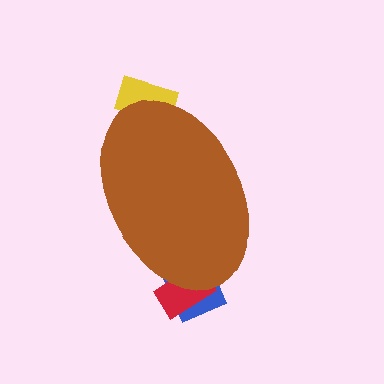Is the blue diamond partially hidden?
Yes, the blue diamond is partially hidden behind the brown ellipse.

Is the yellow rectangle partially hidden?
Yes, the yellow rectangle is partially hidden behind the brown ellipse.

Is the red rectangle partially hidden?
Yes, the red rectangle is partially hidden behind the brown ellipse.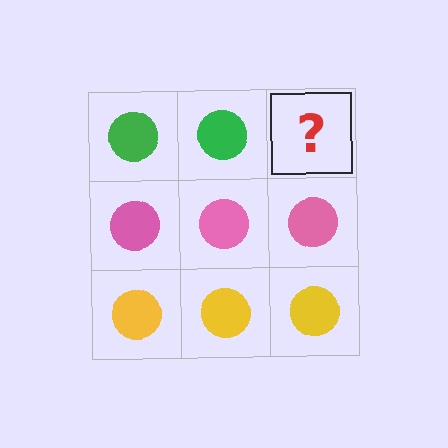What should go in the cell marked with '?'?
The missing cell should contain a green circle.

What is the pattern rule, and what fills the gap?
The rule is that each row has a consistent color. The gap should be filled with a green circle.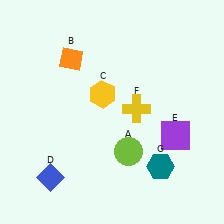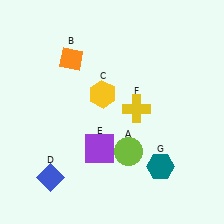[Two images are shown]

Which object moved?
The purple square (E) moved left.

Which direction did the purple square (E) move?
The purple square (E) moved left.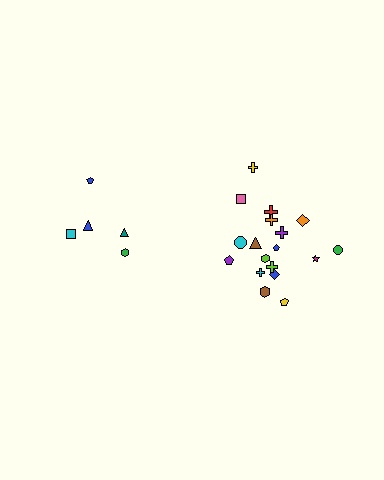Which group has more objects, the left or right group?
The right group.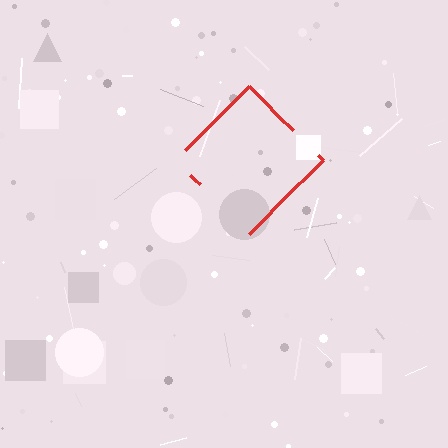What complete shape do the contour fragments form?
The contour fragments form a diamond.